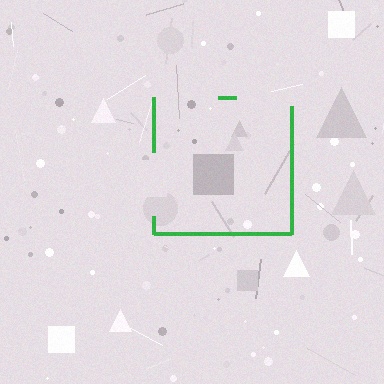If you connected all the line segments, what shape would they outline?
They would outline a square.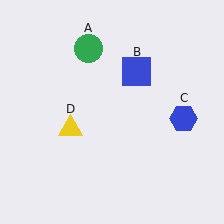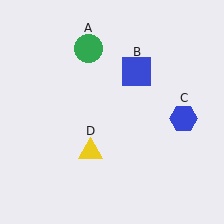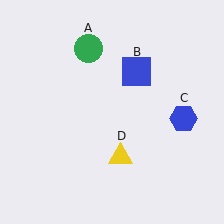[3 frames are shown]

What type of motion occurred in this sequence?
The yellow triangle (object D) rotated counterclockwise around the center of the scene.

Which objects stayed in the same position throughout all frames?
Green circle (object A) and blue square (object B) and blue hexagon (object C) remained stationary.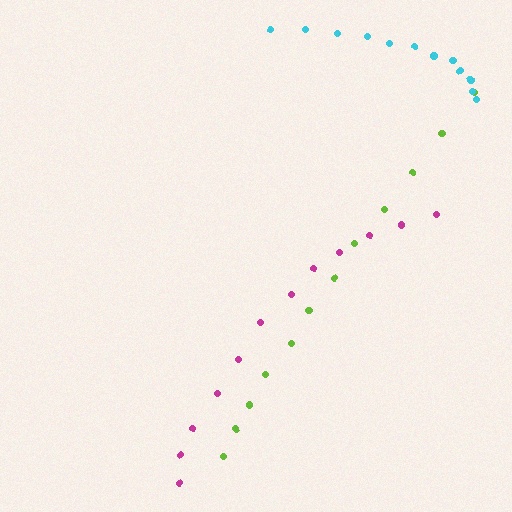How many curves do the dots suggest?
There are 3 distinct paths.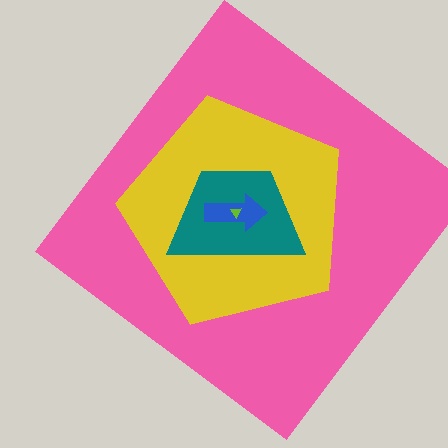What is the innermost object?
The lime triangle.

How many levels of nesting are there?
5.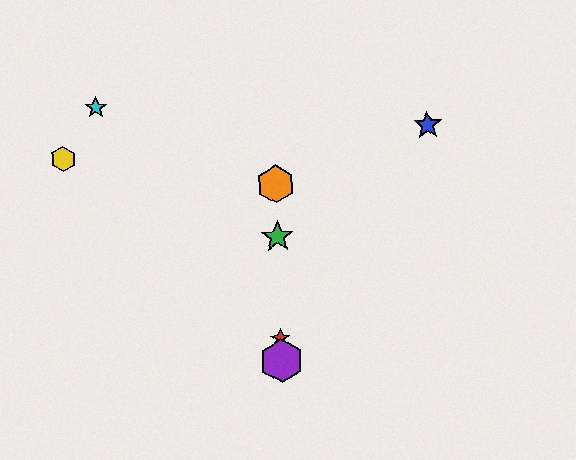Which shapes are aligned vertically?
The red star, the green star, the purple hexagon, the orange hexagon are aligned vertically.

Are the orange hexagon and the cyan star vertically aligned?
No, the orange hexagon is at x≈276 and the cyan star is at x≈96.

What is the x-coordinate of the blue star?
The blue star is at x≈428.